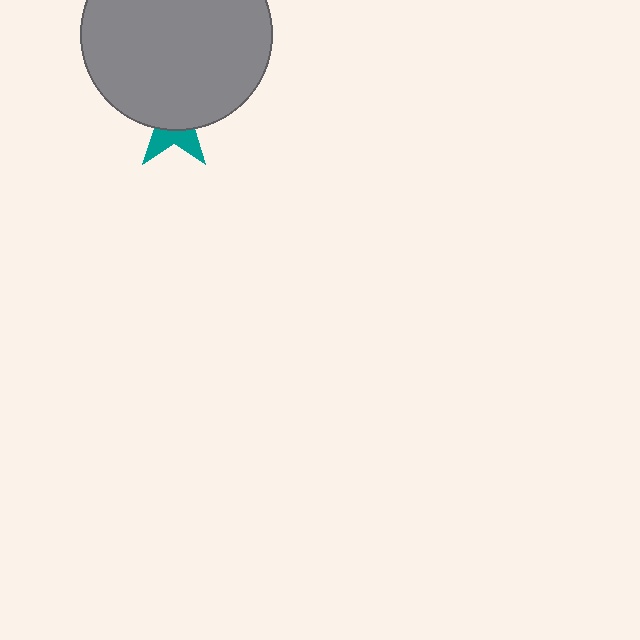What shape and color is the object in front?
The object in front is a gray circle.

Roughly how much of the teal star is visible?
A small part of it is visible (roughly 34%).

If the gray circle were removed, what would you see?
You would see the complete teal star.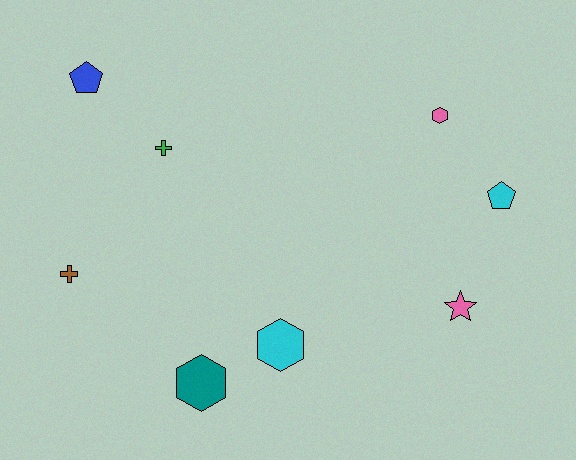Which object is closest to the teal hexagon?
The cyan hexagon is closest to the teal hexagon.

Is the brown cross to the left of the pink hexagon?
Yes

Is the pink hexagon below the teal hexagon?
No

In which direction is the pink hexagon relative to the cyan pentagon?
The pink hexagon is above the cyan pentagon.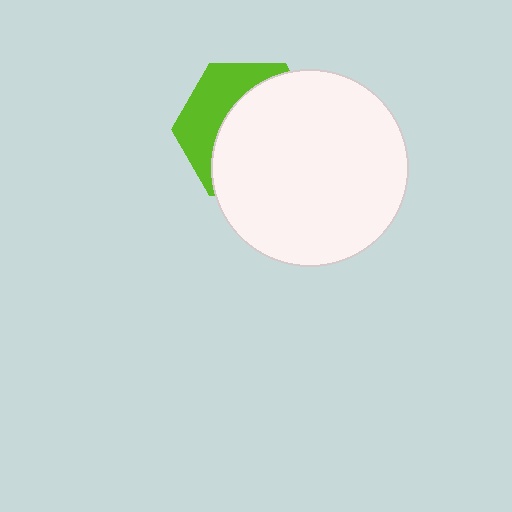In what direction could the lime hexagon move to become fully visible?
The lime hexagon could move toward the upper-left. That would shift it out from behind the white circle entirely.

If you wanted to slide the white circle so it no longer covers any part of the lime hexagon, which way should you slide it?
Slide it toward the lower-right — that is the most direct way to separate the two shapes.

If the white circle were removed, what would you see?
You would see the complete lime hexagon.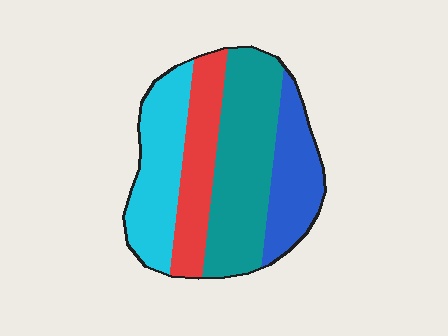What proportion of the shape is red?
Red covers about 20% of the shape.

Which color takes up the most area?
Teal, at roughly 35%.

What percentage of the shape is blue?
Blue takes up about one fifth (1/5) of the shape.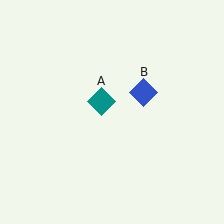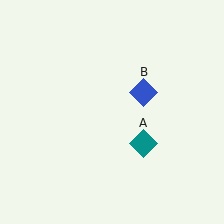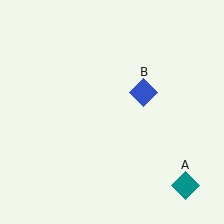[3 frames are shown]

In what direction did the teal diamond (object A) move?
The teal diamond (object A) moved down and to the right.